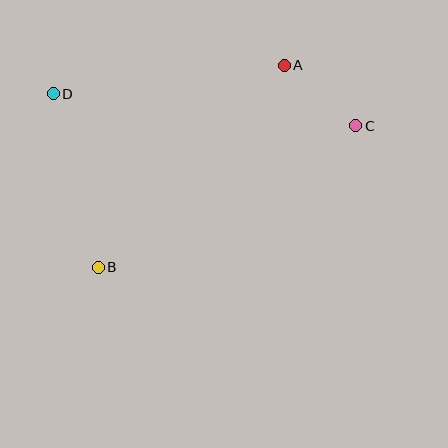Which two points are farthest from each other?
Points C and D are farthest from each other.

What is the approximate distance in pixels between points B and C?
The distance between B and C is approximately 294 pixels.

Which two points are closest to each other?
Points A and C are closest to each other.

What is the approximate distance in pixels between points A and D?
The distance between A and D is approximately 233 pixels.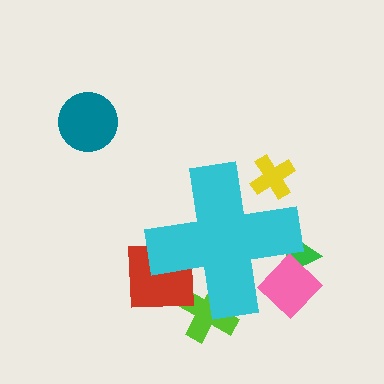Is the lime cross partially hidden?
Yes, the lime cross is partially hidden behind the cyan cross.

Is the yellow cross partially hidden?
Yes, the yellow cross is partially hidden behind the cyan cross.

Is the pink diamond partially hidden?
Yes, the pink diamond is partially hidden behind the cyan cross.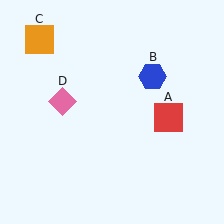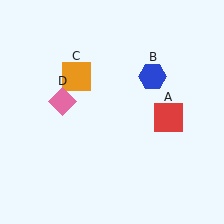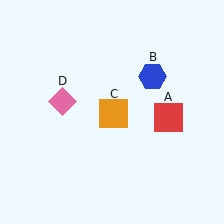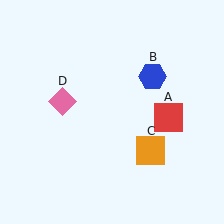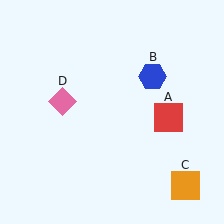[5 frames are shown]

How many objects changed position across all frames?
1 object changed position: orange square (object C).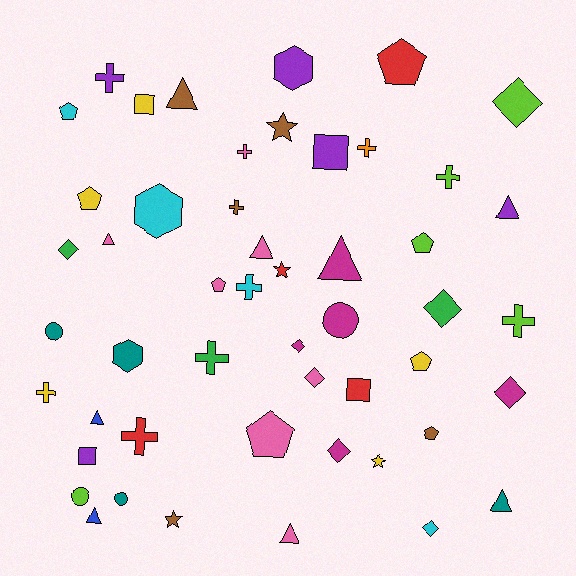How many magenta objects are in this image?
There are 5 magenta objects.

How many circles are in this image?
There are 4 circles.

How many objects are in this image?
There are 50 objects.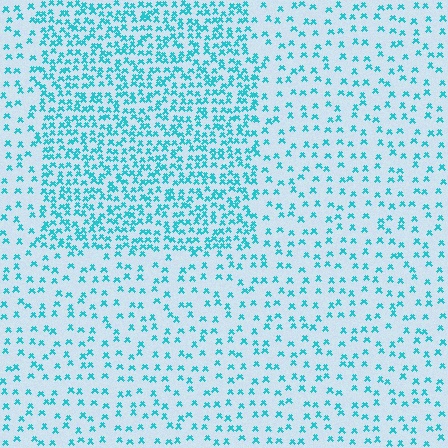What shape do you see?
I see a rectangle.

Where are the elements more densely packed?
The elements are more densely packed inside the rectangle boundary.